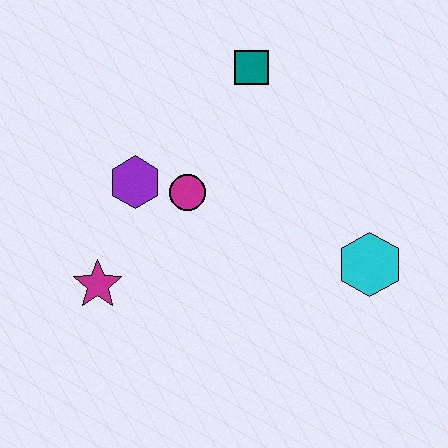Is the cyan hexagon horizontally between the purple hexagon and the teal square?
No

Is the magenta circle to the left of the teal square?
Yes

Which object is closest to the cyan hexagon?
The magenta circle is closest to the cyan hexagon.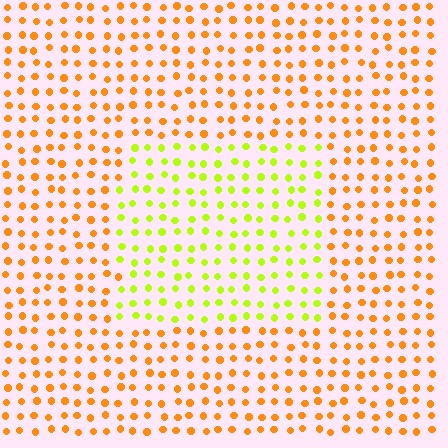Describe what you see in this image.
The image is filled with small orange elements in a uniform arrangement. A rectangle-shaped region is visible where the elements are tinted to a slightly different hue, forming a subtle color boundary.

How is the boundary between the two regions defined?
The boundary is defined purely by a slight shift in hue (about 48 degrees). Spacing, size, and orientation are identical on both sides.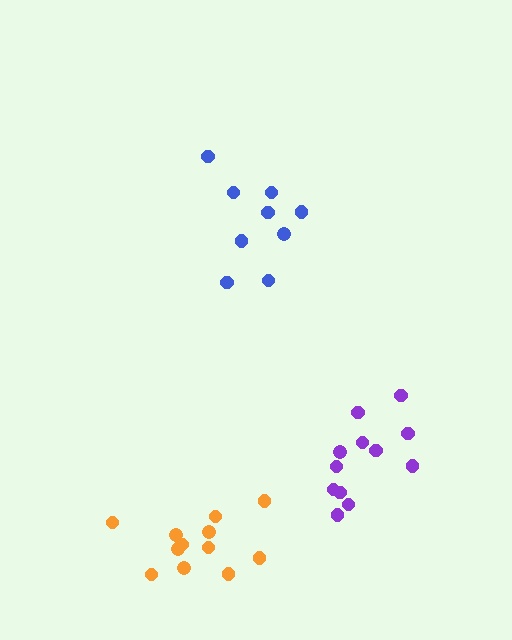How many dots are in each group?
Group 1: 9 dots, Group 2: 12 dots, Group 3: 12 dots (33 total).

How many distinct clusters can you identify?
There are 3 distinct clusters.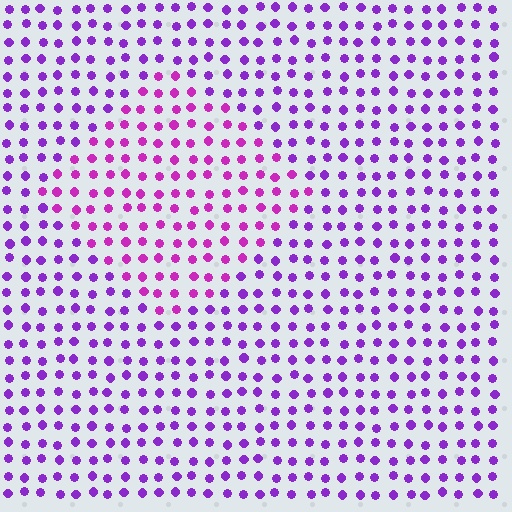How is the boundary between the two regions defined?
The boundary is defined purely by a slight shift in hue (about 29 degrees). Spacing, size, and orientation are identical on both sides.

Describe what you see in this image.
The image is filled with small purple elements in a uniform arrangement. A diamond-shaped region is visible where the elements are tinted to a slightly different hue, forming a subtle color boundary.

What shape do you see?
I see a diamond.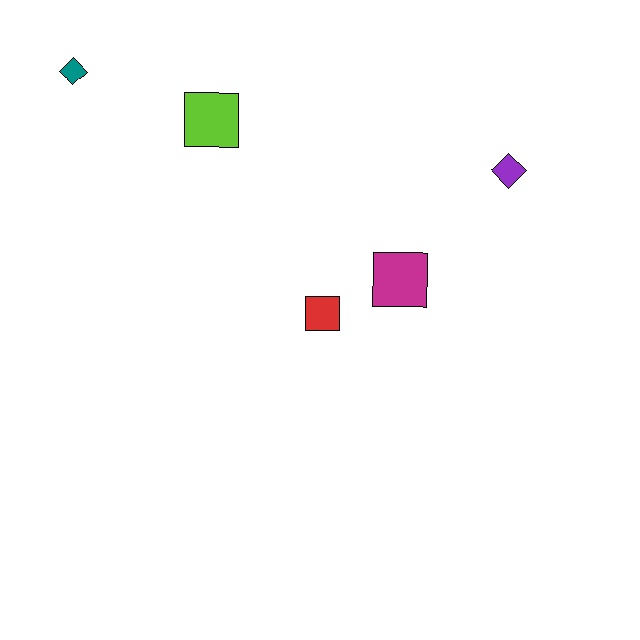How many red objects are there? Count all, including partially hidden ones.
There is 1 red object.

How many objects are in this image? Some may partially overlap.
There are 5 objects.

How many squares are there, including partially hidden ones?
There are 3 squares.